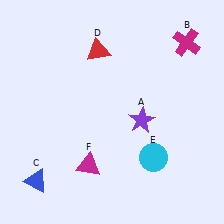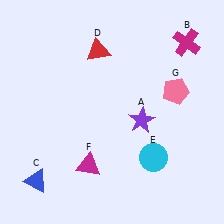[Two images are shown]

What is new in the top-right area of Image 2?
A pink pentagon (G) was added in the top-right area of Image 2.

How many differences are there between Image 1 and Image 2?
There is 1 difference between the two images.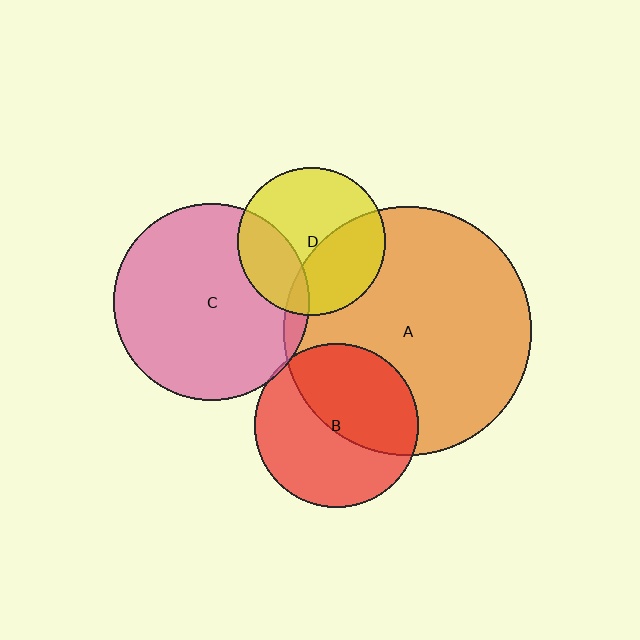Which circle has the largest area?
Circle A (orange).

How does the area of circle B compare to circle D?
Approximately 1.2 times.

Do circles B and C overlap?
Yes.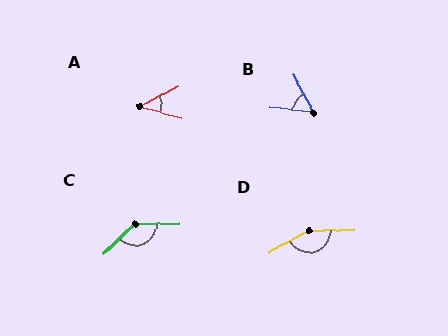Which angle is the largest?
D, at approximately 153 degrees.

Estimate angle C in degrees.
Approximately 135 degrees.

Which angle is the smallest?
A, at approximately 43 degrees.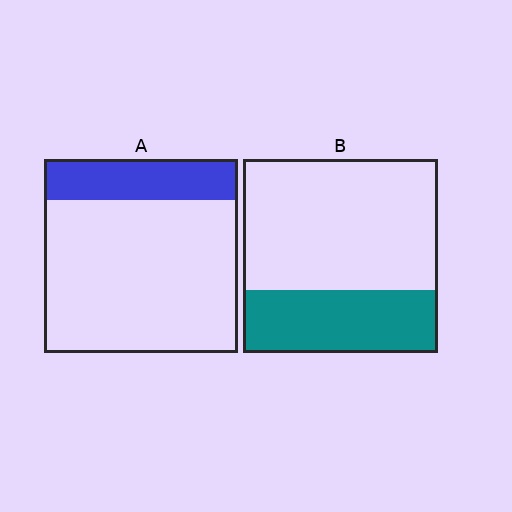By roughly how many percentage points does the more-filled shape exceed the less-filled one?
By roughly 10 percentage points (B over A).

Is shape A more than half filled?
No.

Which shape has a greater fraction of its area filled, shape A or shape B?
Shape B.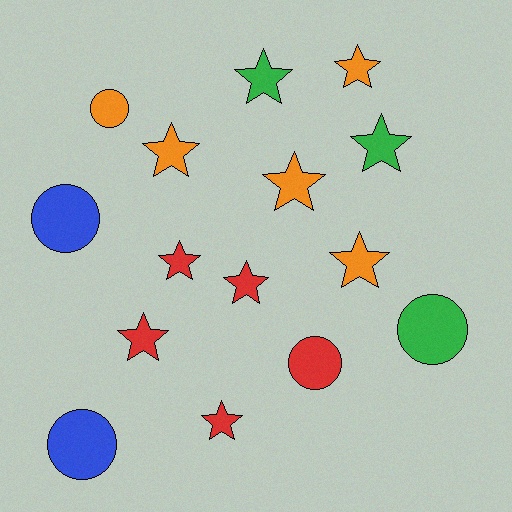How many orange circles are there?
There is 1 orange circle.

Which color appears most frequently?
Orange, with 5 objects.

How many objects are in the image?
There are 15 objects.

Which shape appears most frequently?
Star, with 10 objects.